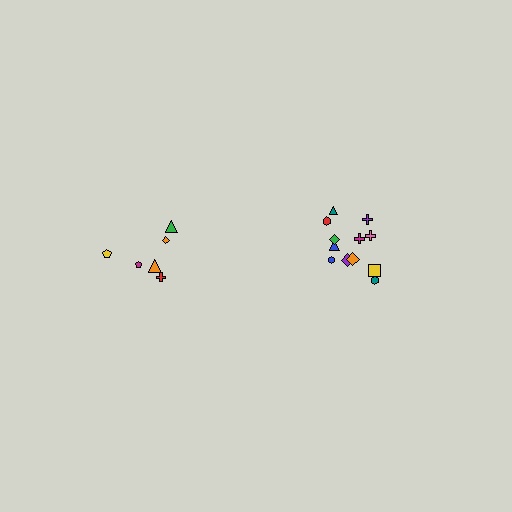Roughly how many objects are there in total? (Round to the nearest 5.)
Roughly 20 objects in total.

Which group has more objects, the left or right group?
The right group.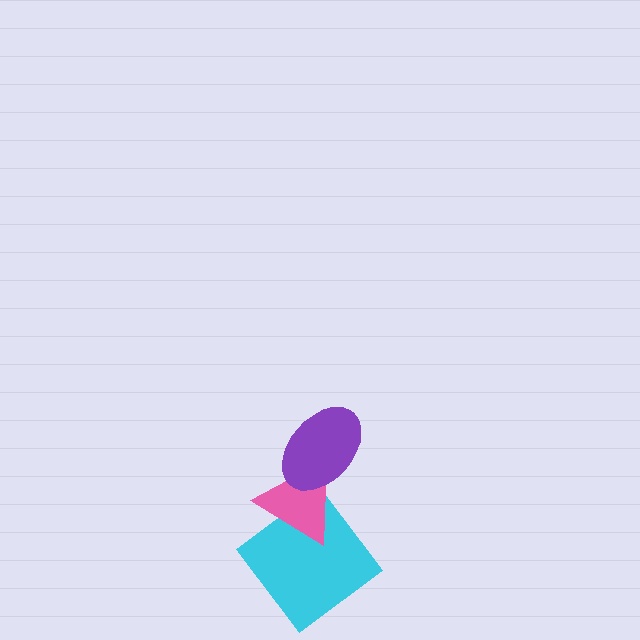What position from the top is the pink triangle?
The pink triangle is 2nd from the top.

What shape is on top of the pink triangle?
The purple ellipse is on top of the pink triangle.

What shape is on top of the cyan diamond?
The pink triangle is on top of the cyan diamond.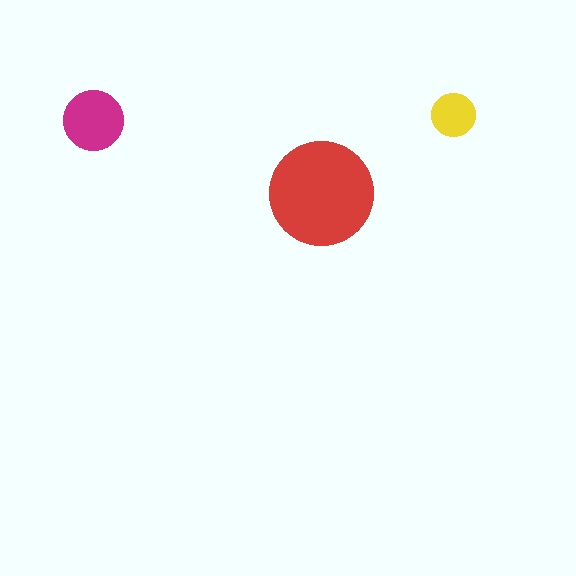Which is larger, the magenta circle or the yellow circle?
The magenta one.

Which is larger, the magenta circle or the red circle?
The red one.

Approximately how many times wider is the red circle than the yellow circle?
About 2.5 times wider.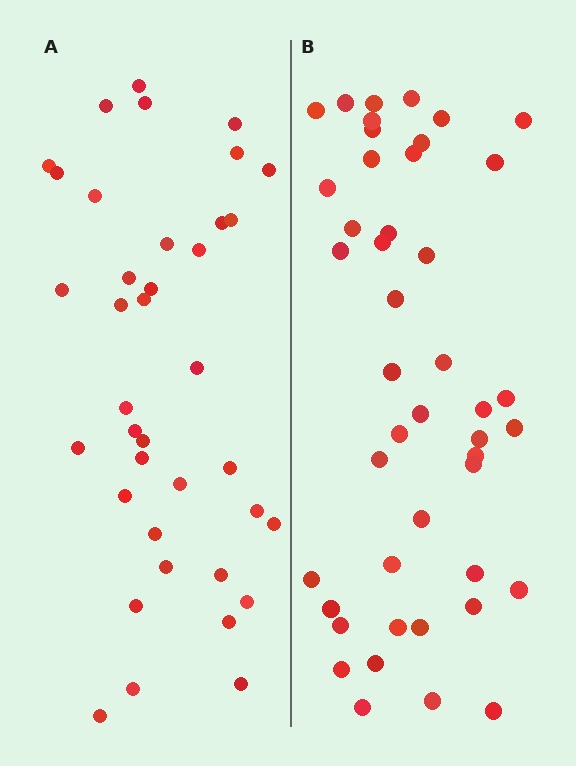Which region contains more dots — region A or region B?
Region B (the right region) has more dots.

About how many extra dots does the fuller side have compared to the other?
Region B has roughly 8 or so more dots than region A.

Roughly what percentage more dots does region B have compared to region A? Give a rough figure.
About 20% more.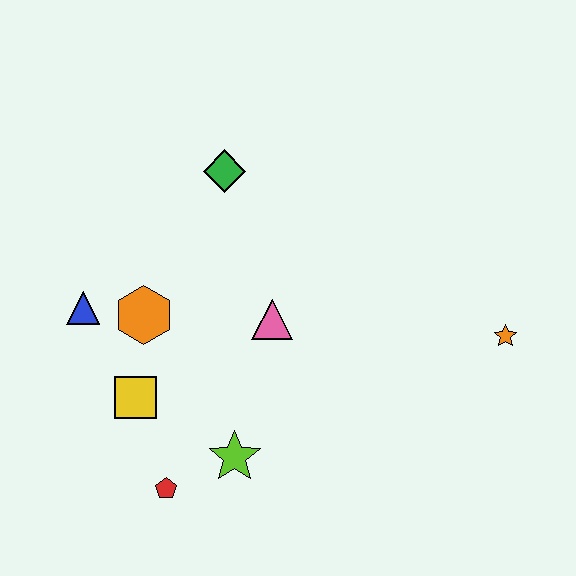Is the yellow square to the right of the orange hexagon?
No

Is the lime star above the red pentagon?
Yes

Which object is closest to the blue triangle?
The orange hexagon is closest to the blue triangle.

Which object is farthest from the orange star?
The blue triangle is farthest from the orange star.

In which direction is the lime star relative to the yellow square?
The lime star is to the right of the yellow square.